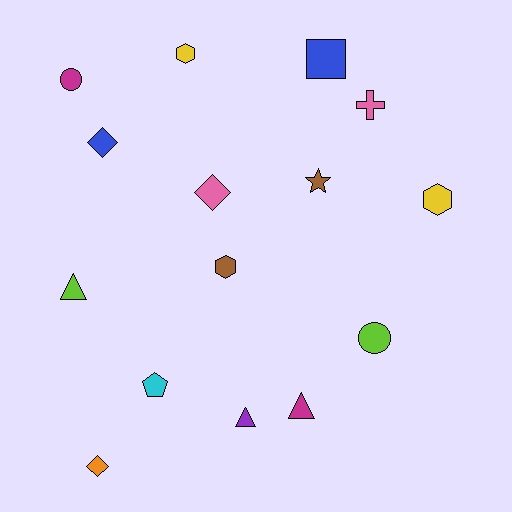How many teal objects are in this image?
There are no teal objects.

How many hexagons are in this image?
There are 3 hexagons.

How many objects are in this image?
There are 15 objects.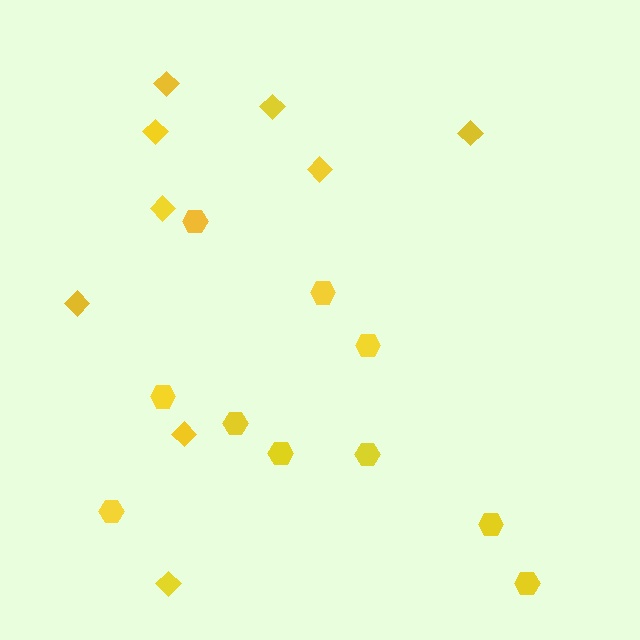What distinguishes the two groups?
There are 2 groups: one group of hexagons (10) and one group of diamonds (9).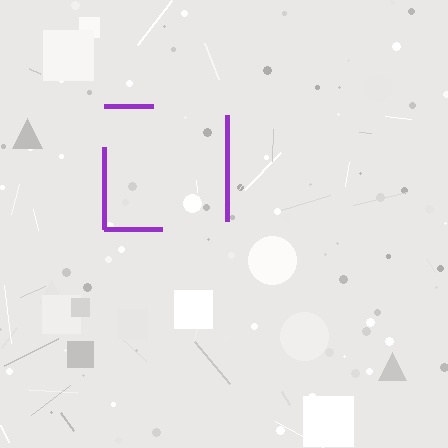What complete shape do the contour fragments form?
The contour fragments form a square.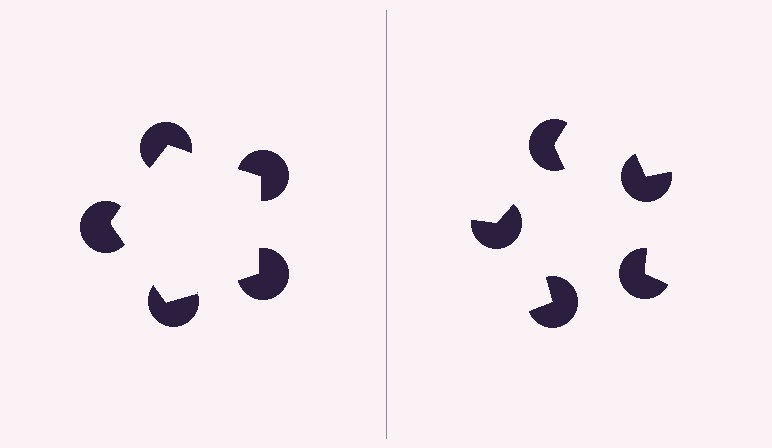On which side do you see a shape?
An illusory pentagon appears on the left side. On the right side the wedge cuts are rotated, so no coherent shape forms.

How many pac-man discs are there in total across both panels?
10 — 5 on each side.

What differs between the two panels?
The pac-man discs are positioned identically on both sides; only the wedge orientations differ. On the left they align to a pentagon; on the right they are misaligned.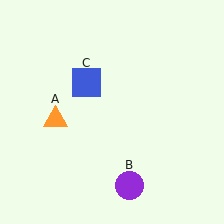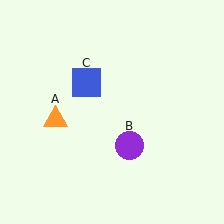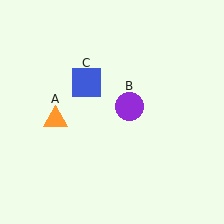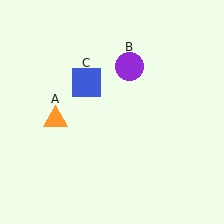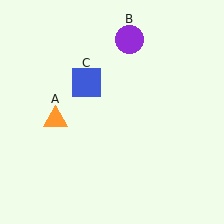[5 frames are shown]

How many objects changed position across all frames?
1 object changed position: purple circle (object B).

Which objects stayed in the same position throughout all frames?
Orange triangle (object A) and blue square (object C) remained stationary.